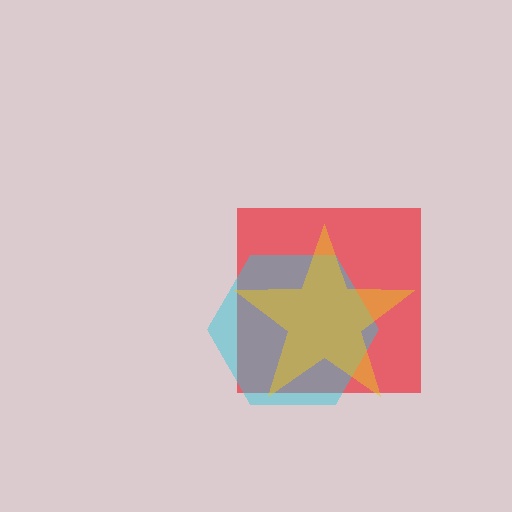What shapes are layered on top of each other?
The layered shapes are: a red square, a cyan hexagon, a yellow star.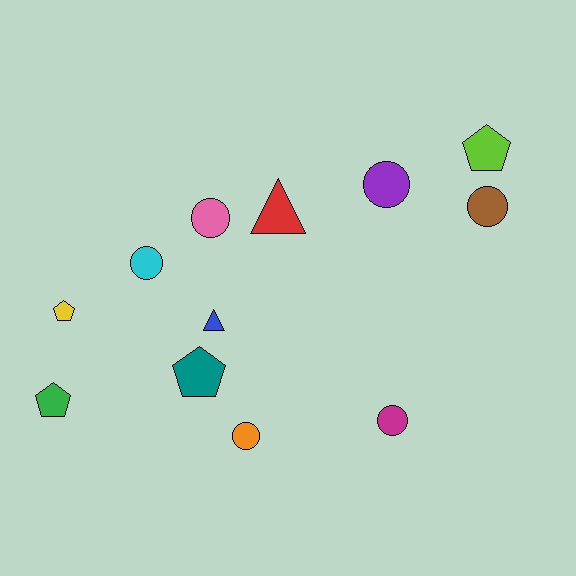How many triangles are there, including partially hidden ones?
There are 2 triangles.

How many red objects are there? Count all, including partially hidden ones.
There is 1 red object.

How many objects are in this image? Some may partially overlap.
There are 12 objects.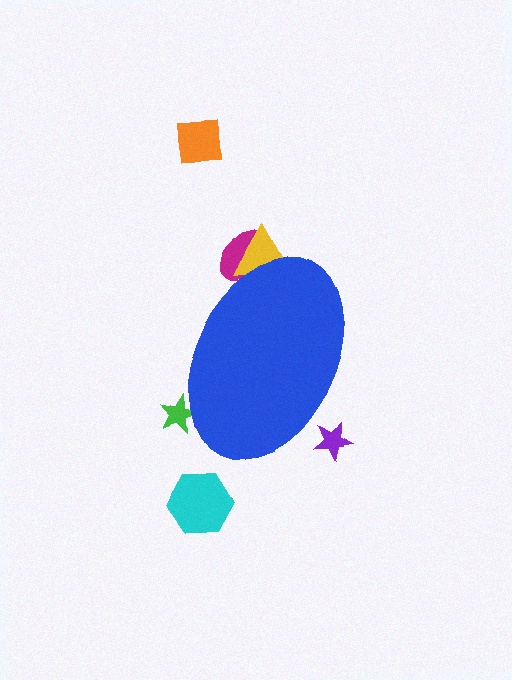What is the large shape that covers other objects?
A blue ellipse.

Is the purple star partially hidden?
Yes, the purple star is partially hidden behind the blue ellipse.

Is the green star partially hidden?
Yes, the green star is partially hidden behind the blue ellipse.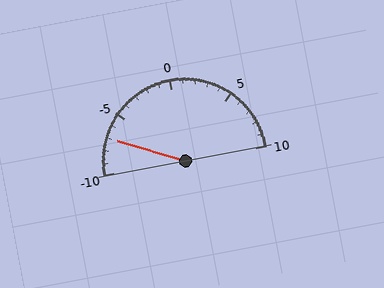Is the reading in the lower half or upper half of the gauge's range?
The reading is in the lower half of the range (-10 to 10).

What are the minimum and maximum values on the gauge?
The gauge ranges from -10 to 10.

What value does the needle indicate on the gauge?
The needle indicates approximately -7.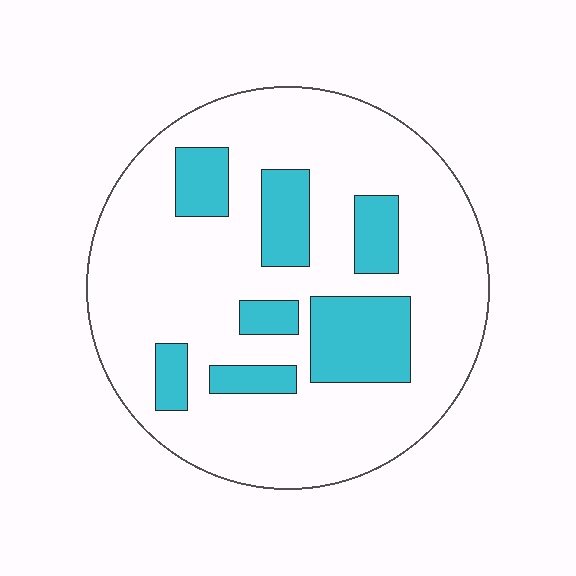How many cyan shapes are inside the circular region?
7.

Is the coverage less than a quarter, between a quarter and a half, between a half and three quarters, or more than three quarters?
Less than a quarter.